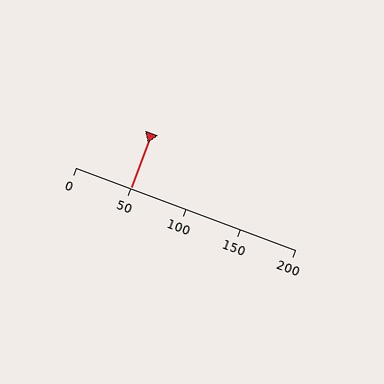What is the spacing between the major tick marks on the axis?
The major ticks are spaced 50 apart.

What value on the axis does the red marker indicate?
The marker indicates approximately 50.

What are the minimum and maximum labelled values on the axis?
The axis runs from 0 to 200.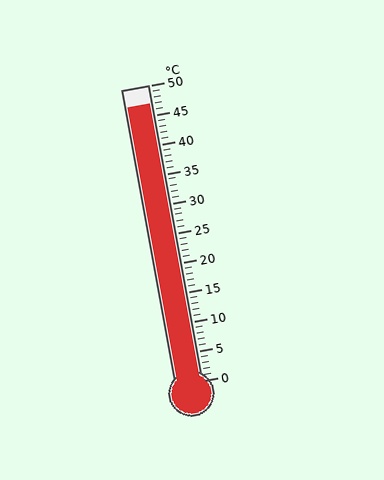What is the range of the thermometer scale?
The thermometer scale ranges from 0°C to 50°C.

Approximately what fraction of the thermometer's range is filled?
The thermometer is filled to approximately 95% of its range.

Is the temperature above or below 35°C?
The temperature is above 35°C.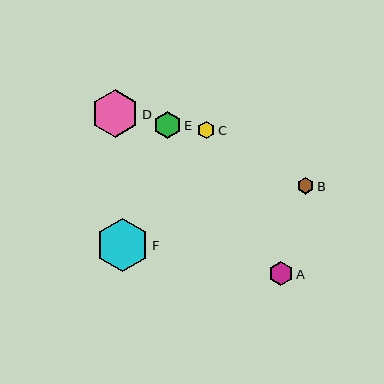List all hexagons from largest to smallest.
From largest to smallest: F, D, E, A, C, B.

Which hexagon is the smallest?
Hexagon B is the smallest with a size of approximately 17 pixels.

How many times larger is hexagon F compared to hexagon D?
Hexagon F is approximately 1.1 times the size of hexagon D.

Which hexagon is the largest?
Hexagon F is the largest with a size of approximately 53 pixels.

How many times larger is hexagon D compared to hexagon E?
Hexagon D is approximately 1.8 times the size of hexagon E.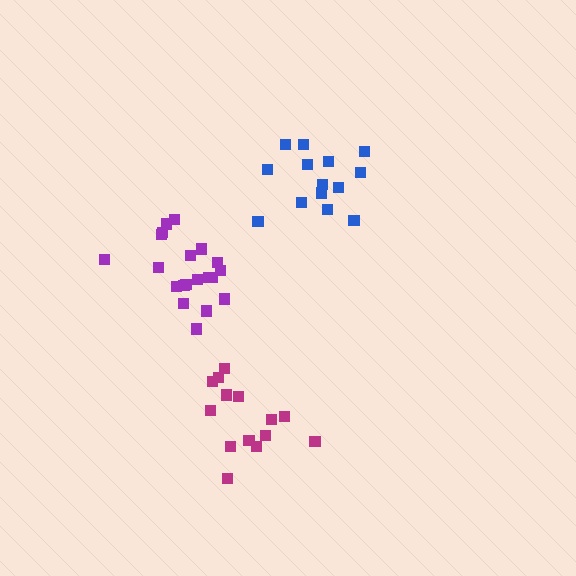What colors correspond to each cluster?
The clusters are colored: magenta, blue, purple.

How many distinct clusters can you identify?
There are 3 distinct clusters.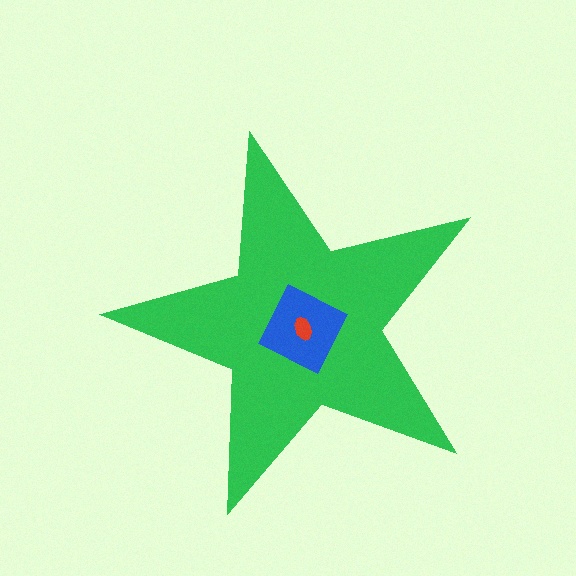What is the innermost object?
The red ellipse.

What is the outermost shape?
The green star.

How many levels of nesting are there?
3.